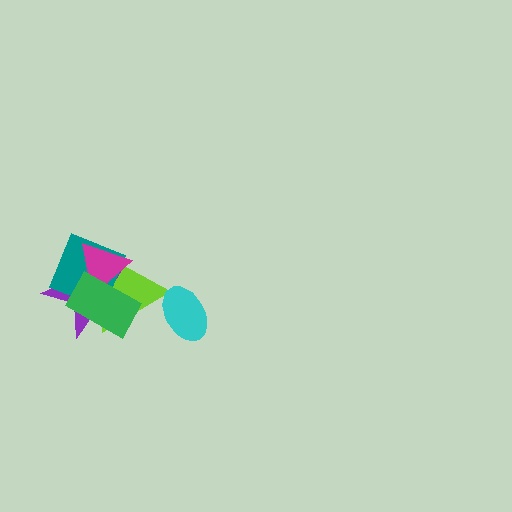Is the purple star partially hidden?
Yes, it is partially covered by another shape.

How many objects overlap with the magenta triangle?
4 objects overlap with the magenta triangle.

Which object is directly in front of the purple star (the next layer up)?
The teal diamond is directly in front of the purple star.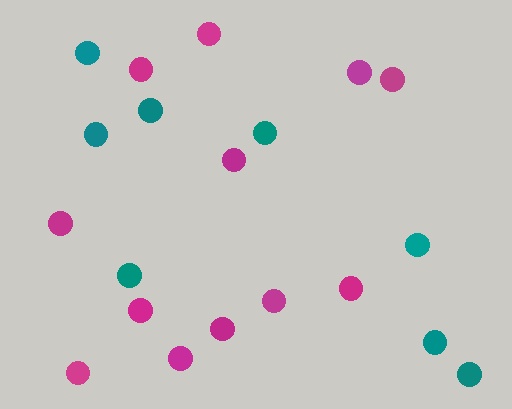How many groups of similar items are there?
There are 2 groups: one group of teal circles (8) and one group of magenta circles (12).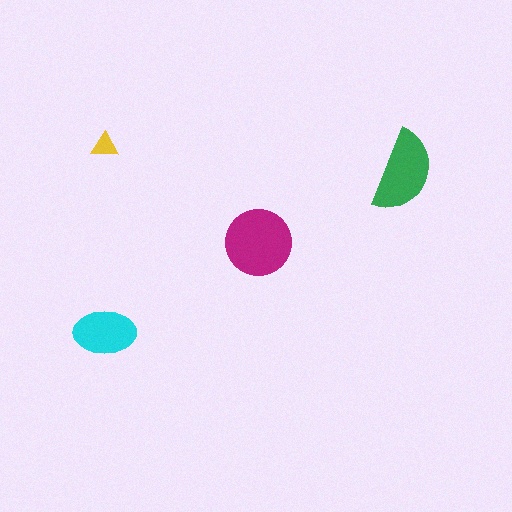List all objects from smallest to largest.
The yellow triangle, the cyan ellipse, the green semicircle, the magenta circle.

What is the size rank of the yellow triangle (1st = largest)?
4th.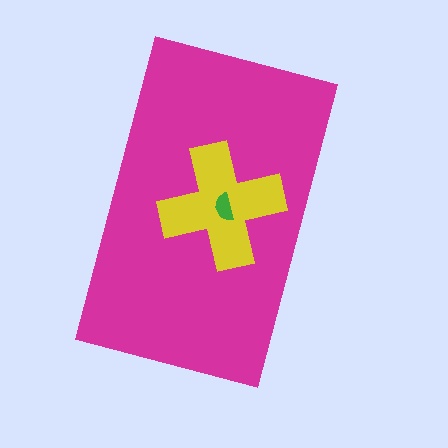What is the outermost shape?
The magenta rectangle.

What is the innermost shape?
The green semicircle.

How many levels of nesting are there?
3.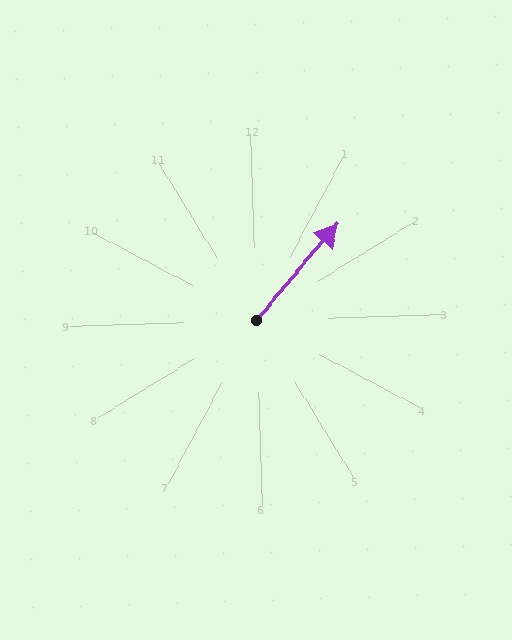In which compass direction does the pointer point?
Northeast.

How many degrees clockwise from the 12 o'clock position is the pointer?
Approximately 42 degrees.